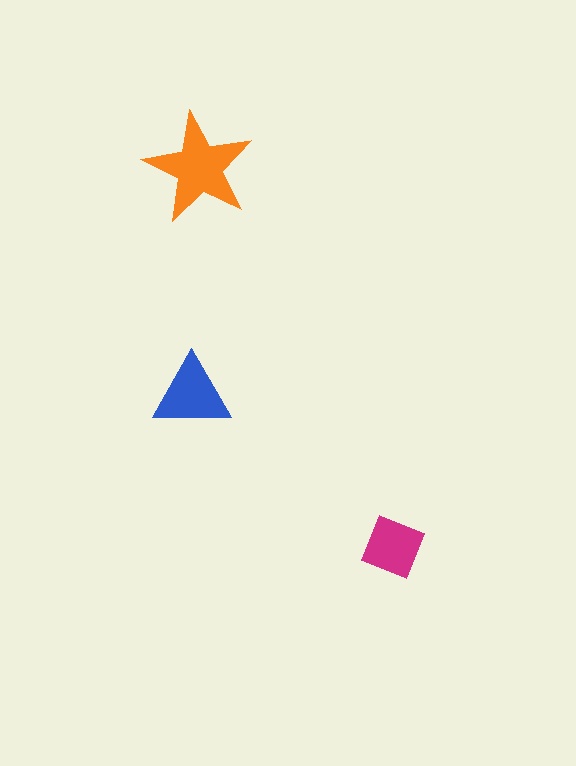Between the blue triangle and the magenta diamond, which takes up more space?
The blue triangle.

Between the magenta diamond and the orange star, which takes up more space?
The orange star.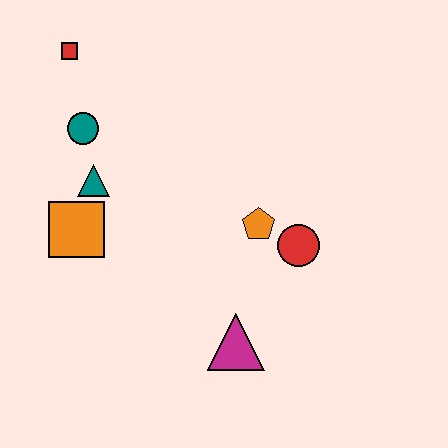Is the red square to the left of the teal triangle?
Yes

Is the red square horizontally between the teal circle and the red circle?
No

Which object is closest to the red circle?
The orange pentagon is closest to the red circle.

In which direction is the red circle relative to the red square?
The red circle is to the right of the red square.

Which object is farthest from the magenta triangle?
The red square is farthest from the magenta triangle.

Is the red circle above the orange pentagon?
No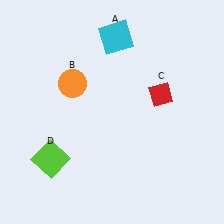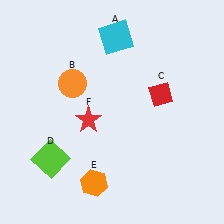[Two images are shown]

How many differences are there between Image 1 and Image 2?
There are 2 differences between the two images.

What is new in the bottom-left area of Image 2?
An orange hexagon (E) was added in the bottom-left area of Image 2.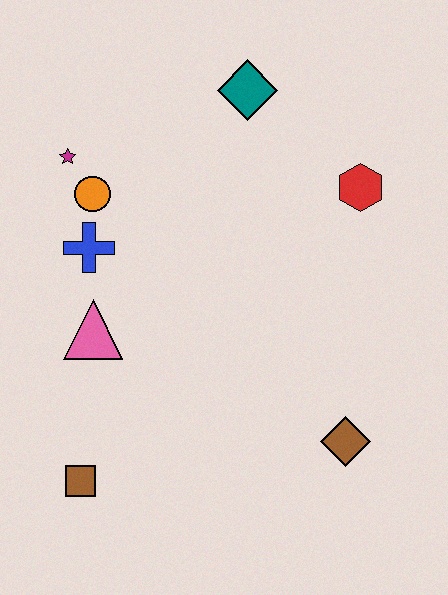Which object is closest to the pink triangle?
The blue cross is closest to the pink triangle.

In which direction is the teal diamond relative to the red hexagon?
The teal diamond is to the left of the red hexagon.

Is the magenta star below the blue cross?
No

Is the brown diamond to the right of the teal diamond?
Yes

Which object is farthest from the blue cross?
The brown diamond is farthest from the blue cross.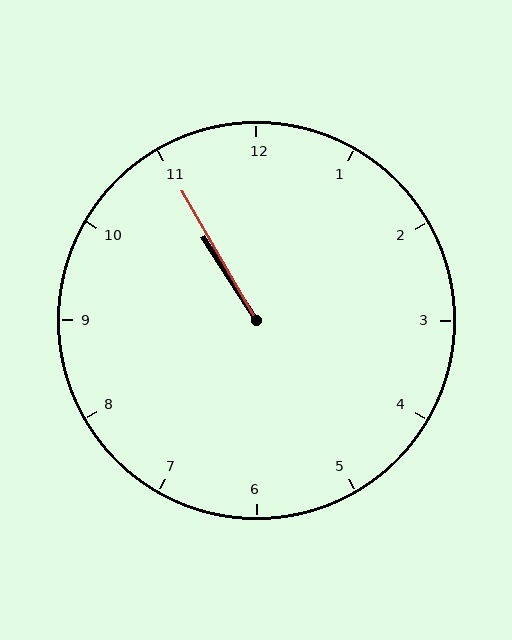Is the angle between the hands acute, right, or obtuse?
It is acute.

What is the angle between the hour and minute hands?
Approximately 2 degrees.